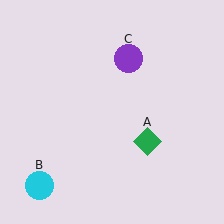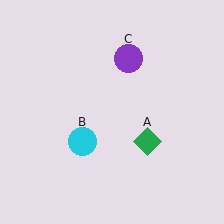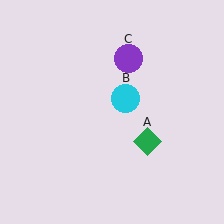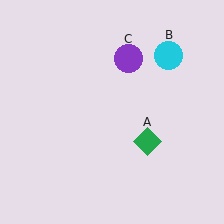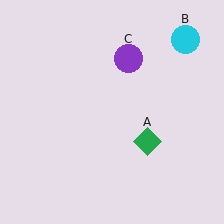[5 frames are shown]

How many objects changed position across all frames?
1 object changed position: cyan circle (object B).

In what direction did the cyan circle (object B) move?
The cyan circle (object B) moved up and to the right.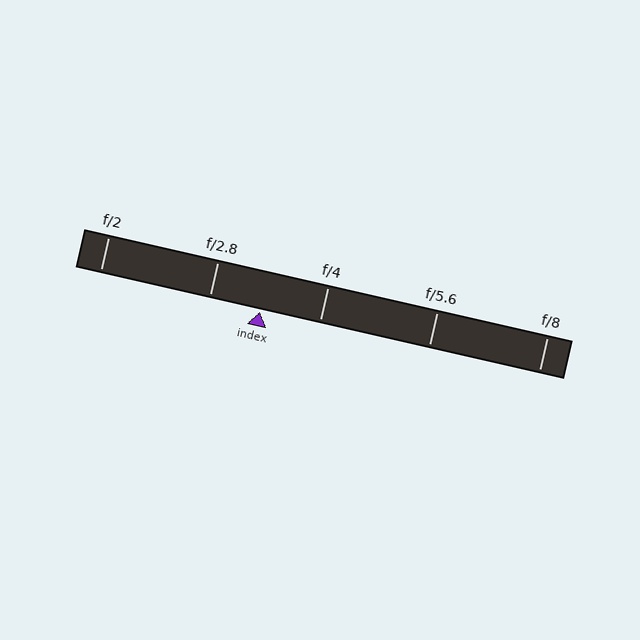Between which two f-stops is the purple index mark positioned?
The index mark is between f/2.8 and f/4.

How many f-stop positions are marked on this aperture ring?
There are 5 f-stop positions marked.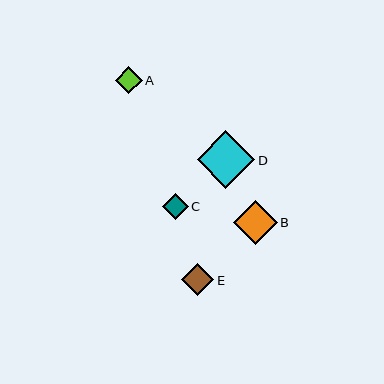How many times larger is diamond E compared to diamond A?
Diamond E is approximately 1.2 times the size of diamond A.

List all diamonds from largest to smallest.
From largest to smallest: D, B, E, A, C.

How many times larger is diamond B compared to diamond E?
Diamond B is approximately 1.4 times the size of diamond E.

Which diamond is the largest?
Diamond D is the largest with a size of approximately 57 pixels.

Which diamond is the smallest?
Diamond C is the smallest with a size of approximately 25 pixels.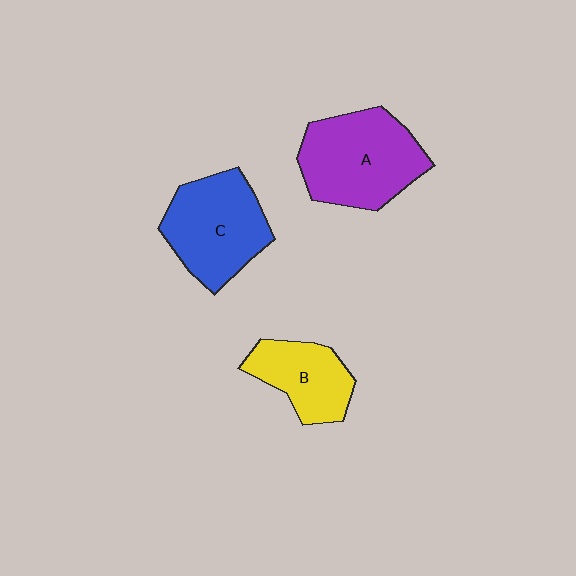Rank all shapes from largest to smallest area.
From largest to smallest: A (purple), C (blue), B (yellow).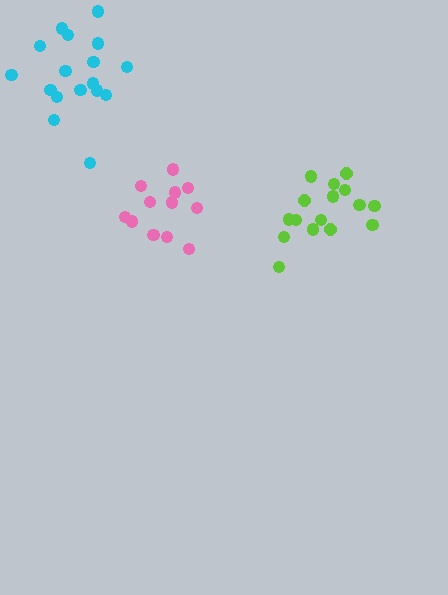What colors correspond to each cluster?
The clusters are colored: lime, pink, cyan.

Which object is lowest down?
The lime cluster is bottommost.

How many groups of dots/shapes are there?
There are 3 groups.